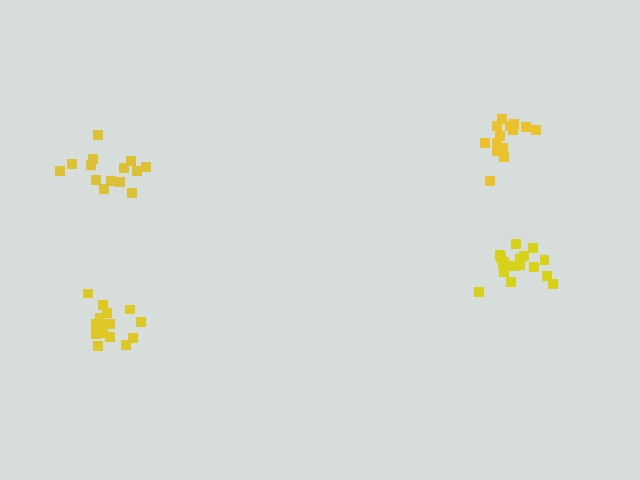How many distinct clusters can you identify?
There are 4 distinct clusters.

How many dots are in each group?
Group 1: 14 dots, Group 2: 18 dots, Group 3: 17 dots, Group 4: 14 dots (63 total).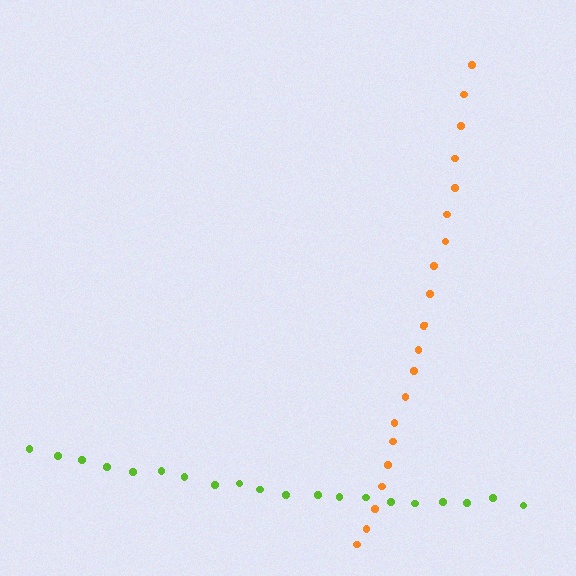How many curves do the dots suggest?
There are 2 distinct paths.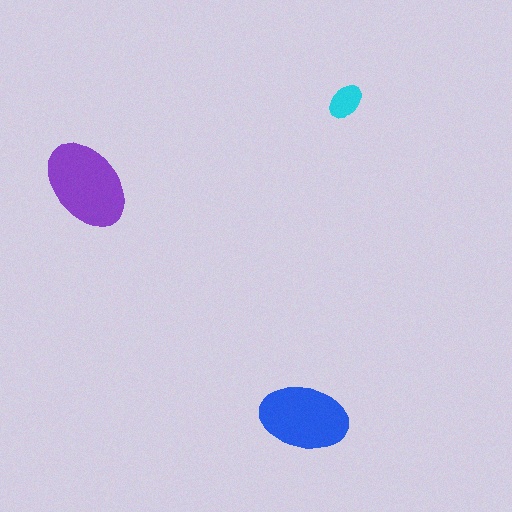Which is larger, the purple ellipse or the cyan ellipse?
The purple one.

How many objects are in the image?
There are 3 objects in the image.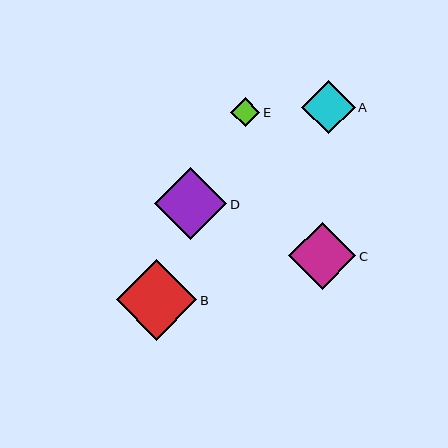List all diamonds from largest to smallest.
From largest to smallest: B, D, C, A, E.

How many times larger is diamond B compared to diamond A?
Diamond B is approximately 1.5 times the size of diamond A.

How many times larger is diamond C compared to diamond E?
Diamond C is approximately 2.3 times the size of diamond E.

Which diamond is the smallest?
Diamond E is the smallest with a size of approximately 29 pixels.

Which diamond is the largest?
Diamond B is the largest with a size of approximately 80 pixels.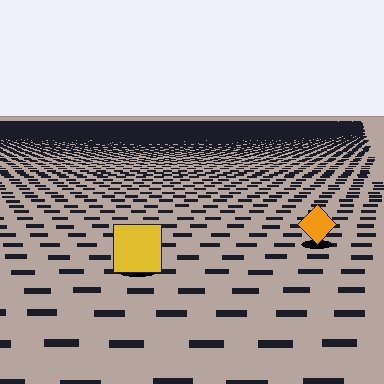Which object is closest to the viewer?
The yellow square is closest. The texture marks near it are larger and more spread out.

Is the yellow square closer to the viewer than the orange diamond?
Yes. The yellow square is closer — you can tell from the texture gradient: the ground texture is coarser near it.